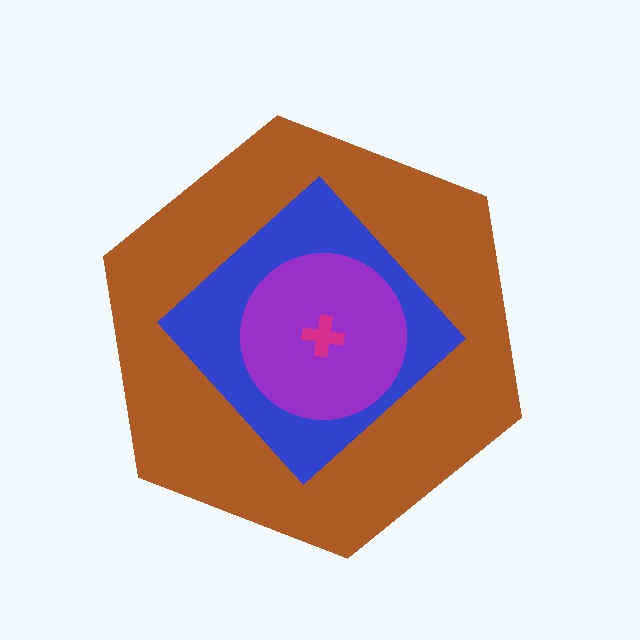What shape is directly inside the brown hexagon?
The blue diamond.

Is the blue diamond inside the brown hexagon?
Yes.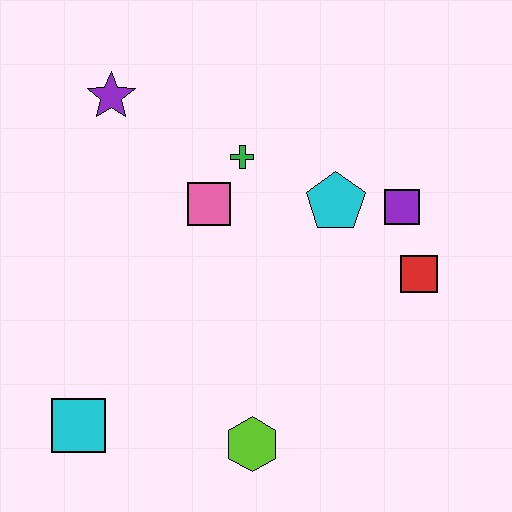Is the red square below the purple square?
Yes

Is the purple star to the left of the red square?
Yes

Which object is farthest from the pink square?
The cyan square is farthest from the pink square.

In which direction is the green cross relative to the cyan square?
The green cross is above the cyan square.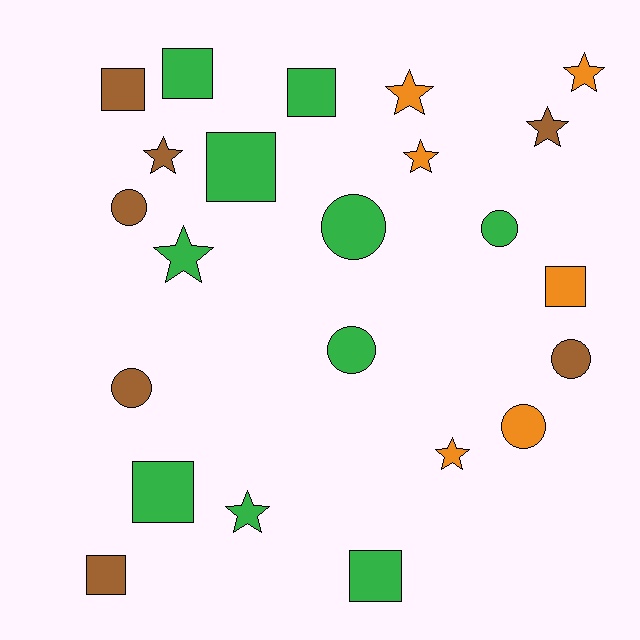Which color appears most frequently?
Green, with 10 objects.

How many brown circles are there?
There are 3 brown circles.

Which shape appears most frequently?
Star, with 8 objects.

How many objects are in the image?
There are 23 objects.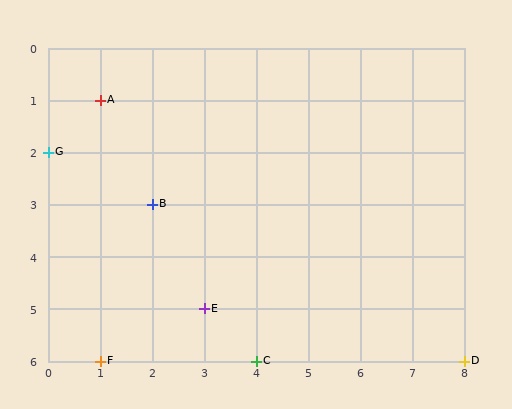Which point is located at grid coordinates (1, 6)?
Point F is at (1, 6).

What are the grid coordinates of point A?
Point A is at grid coordinates (1, 1).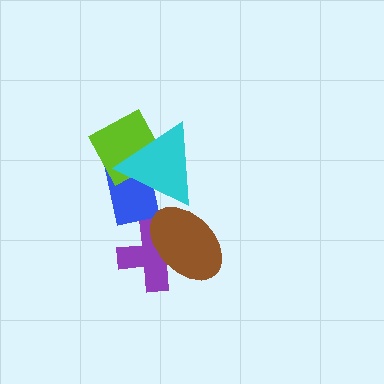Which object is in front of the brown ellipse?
The cyan triangle is in front of the brown ellipse.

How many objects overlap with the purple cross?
1 object overlaps with the purple cross.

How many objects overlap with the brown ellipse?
2 objects overlap with the brown ellipse.